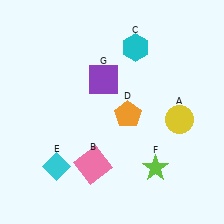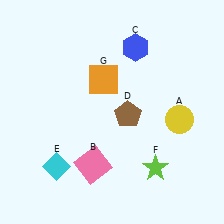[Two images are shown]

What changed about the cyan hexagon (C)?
In Image 1, C is cyan. In Image 2, it changed to blue.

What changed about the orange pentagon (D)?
In Image 1, D is orange. In Image 2, it changed to brown.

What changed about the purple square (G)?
In Image 1, G is purple. In Image 2, it changed to orange.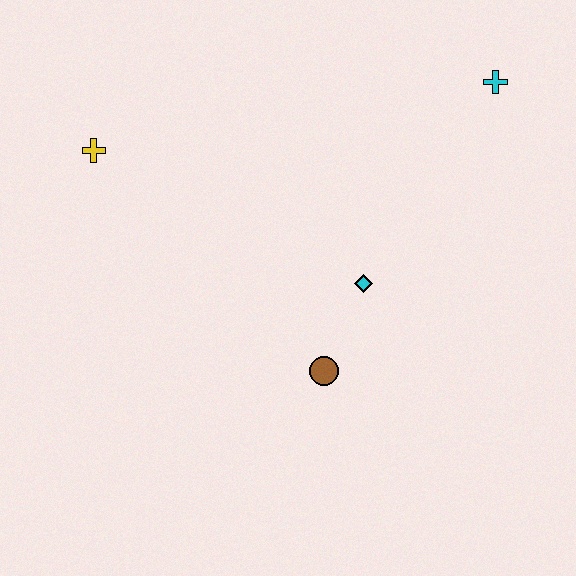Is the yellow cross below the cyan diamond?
No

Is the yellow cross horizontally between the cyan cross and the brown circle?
No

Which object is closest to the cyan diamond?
The brown circle is closest to the cyan diamond.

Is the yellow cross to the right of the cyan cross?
No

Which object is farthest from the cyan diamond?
The yellow cross is farthest from the cyan diamond.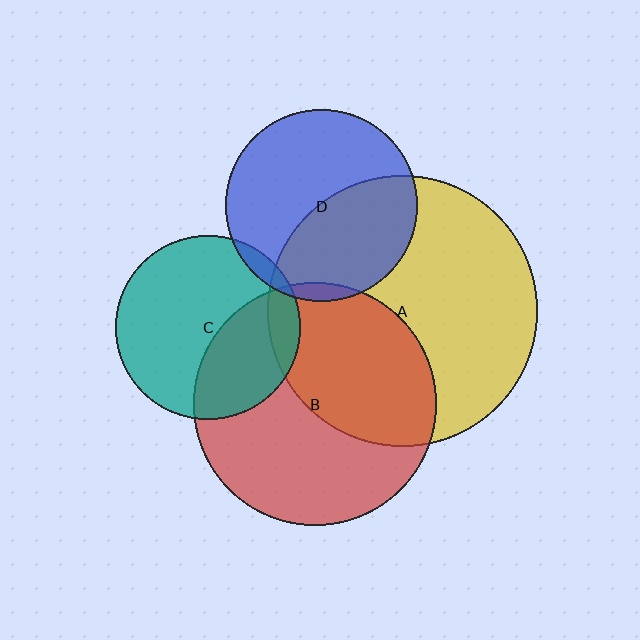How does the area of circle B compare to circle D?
Approximately 1.6 times.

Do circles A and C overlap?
Yes.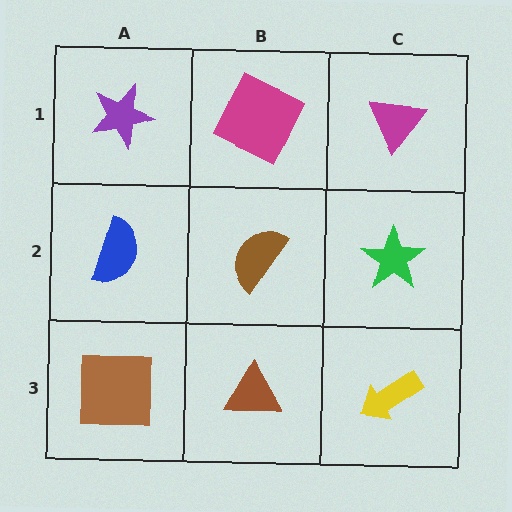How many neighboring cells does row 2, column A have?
3.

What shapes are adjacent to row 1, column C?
A green star (row 2, column C), a magenta square (row 1, column B).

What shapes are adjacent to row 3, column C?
A green star (row 2, column C), a brown triangle (row 3, column B).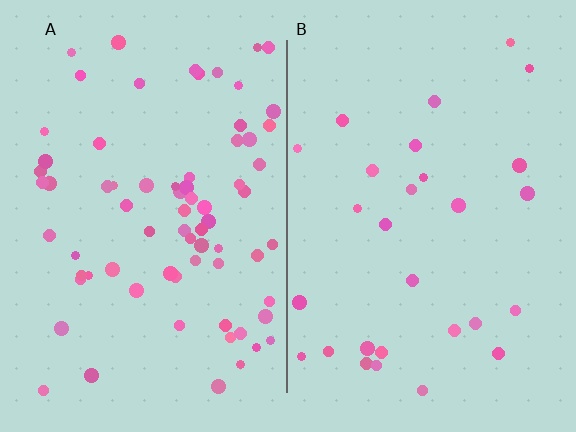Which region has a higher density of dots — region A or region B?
A (the left).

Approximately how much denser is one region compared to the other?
Approximately 2.5× — region A over region B.